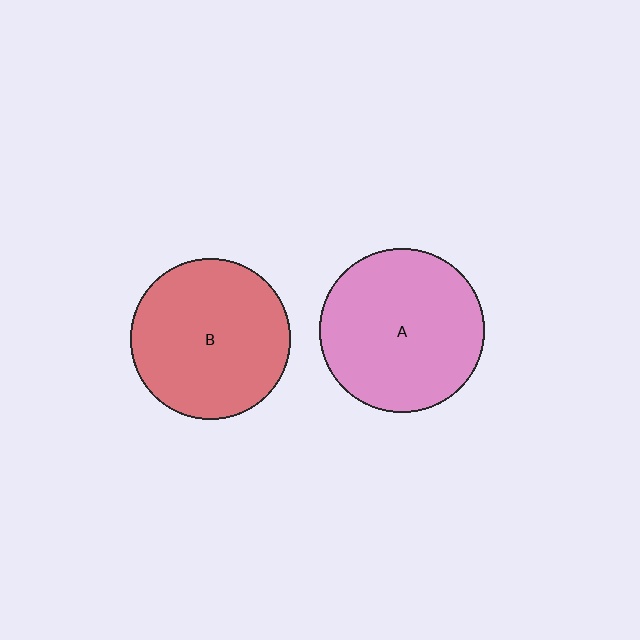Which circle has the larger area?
Circle A (pink).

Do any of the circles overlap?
No, none of the circles overlap.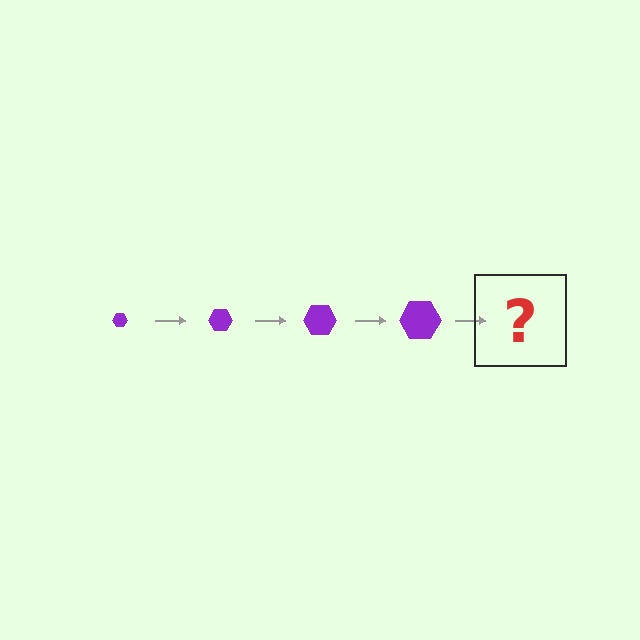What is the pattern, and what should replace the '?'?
The pattern is that the hexagon gets progressively larger each step. The '?' should be a purple hexagon, larger than the previous one.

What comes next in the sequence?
The next element should be a purple hexagon, larger than the previous one.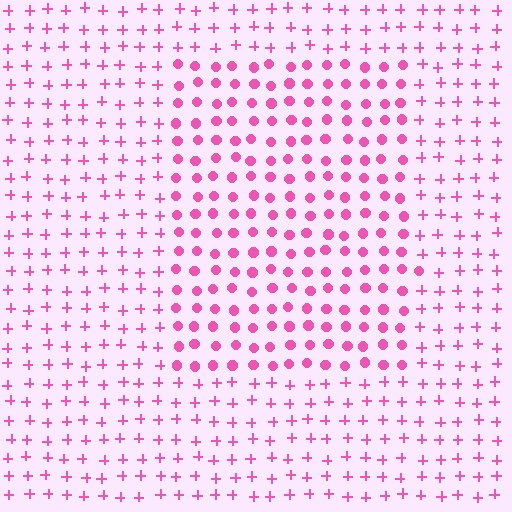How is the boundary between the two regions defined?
The boundary is defined by a change in element shape: circles inside vs. plus signs outside. All elements share the same color and spacing.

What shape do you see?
I see a rectangle.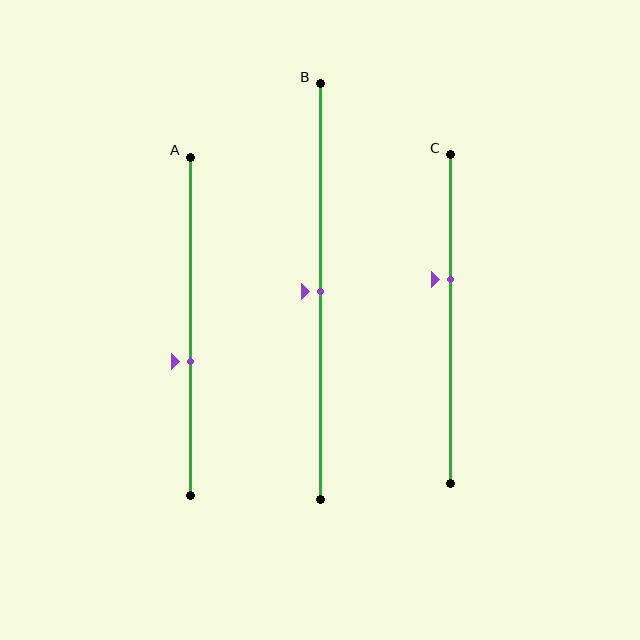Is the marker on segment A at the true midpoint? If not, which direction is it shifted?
No, the marker on segment A is shifted downward by about 10% of the segment length.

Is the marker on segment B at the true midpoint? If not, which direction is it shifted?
Yes, the marker on segment B is at the true midpoint.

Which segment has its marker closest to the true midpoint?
Segment B has its marker closest to the true midpoint.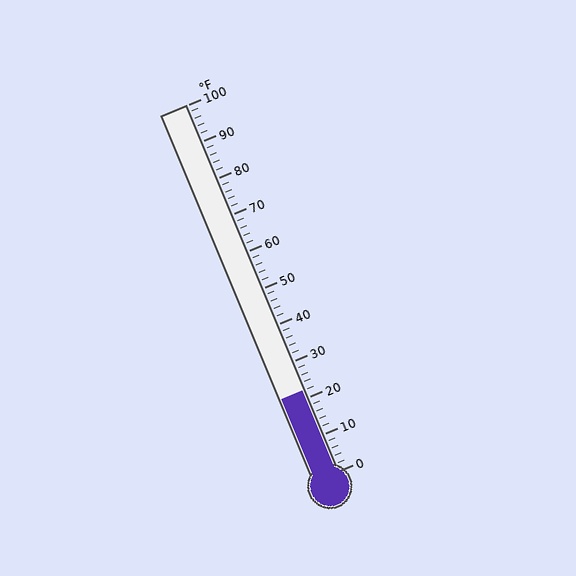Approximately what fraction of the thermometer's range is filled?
The thermometer is filled to approximately 20% of its range.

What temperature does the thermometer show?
The thermometer shows approximately 22°F.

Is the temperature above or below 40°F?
The temperature is below 40°F.